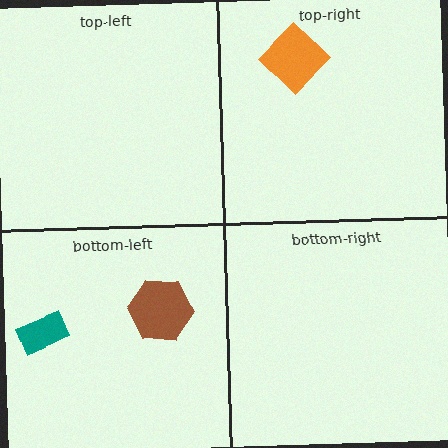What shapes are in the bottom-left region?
The brown hexagon, the teal rectangle.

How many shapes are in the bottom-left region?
2.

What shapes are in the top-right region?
The orange diamond.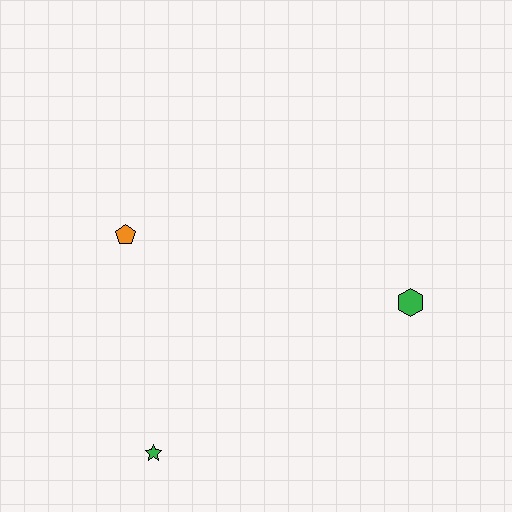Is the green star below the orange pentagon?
Yes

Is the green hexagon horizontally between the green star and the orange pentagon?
No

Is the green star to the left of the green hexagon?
Yes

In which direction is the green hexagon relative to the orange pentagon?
The green hexagon is to the right of the orange pentagon.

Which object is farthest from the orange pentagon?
The green hexagon is farthest from the orange pentagon.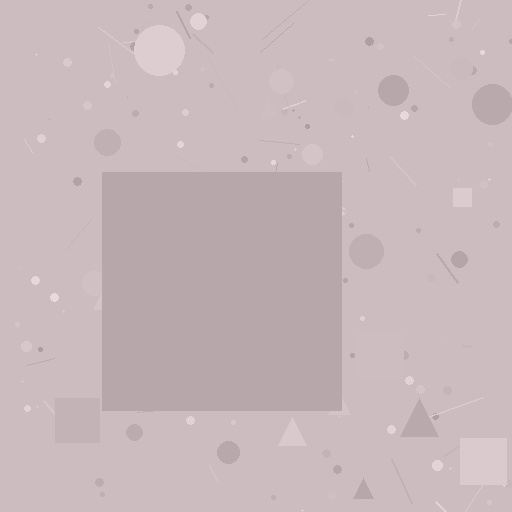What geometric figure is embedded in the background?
A square is embedded in the background.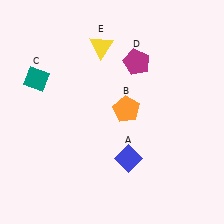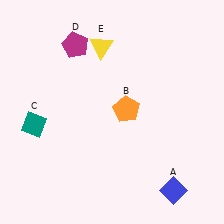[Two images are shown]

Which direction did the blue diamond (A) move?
The blue diamond (A) moved right.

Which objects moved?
The objects that moved are: the blue diamond (A), the teal diamond (C), the magenta pentagon (D).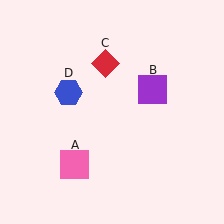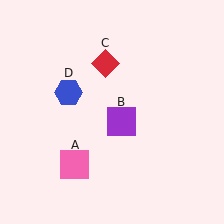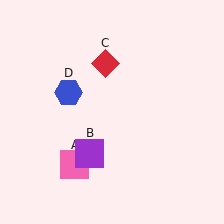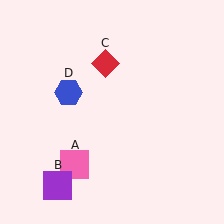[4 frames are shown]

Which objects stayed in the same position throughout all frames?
Pink square (object A) and red diamond (object C) and blue hexagon (object D) remained stationary.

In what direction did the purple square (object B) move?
The purple square (object B) moved down and to the left.